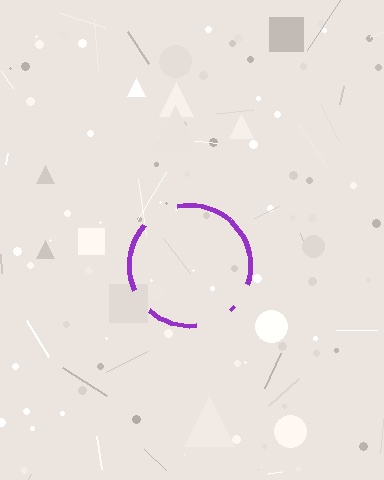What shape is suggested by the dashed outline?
The dashed outline suggests a circle.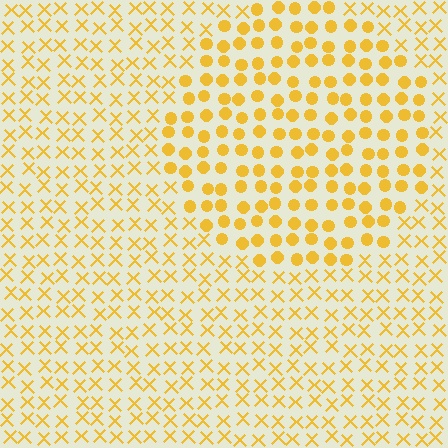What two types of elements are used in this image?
The image uses circles inside the circle region and X marks outside it.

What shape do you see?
I see a circle.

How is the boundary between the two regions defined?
The boundary is defined by a change in element shape: circles inside vs. X marks outside. All elements share the same color and spacing.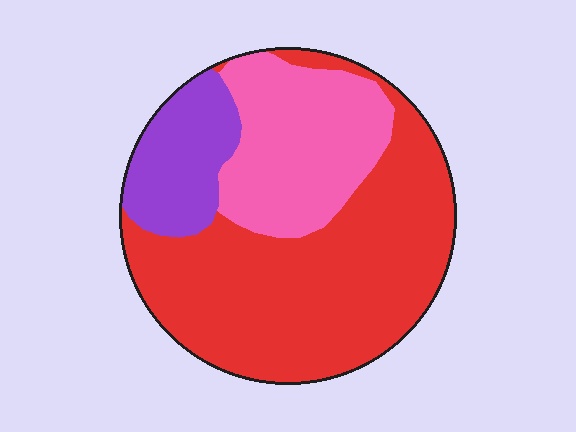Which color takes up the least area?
Purple, at roughly 15%.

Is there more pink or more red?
Red.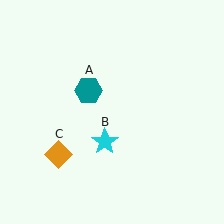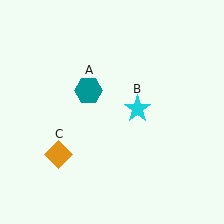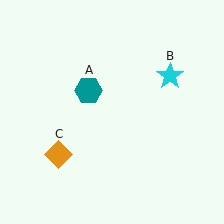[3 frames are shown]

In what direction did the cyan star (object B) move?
The cyan star (object B) moved up and to the right.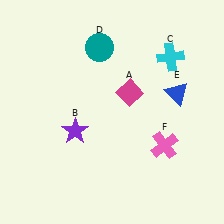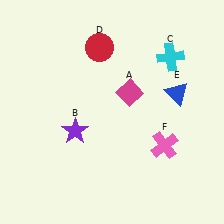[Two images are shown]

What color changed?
The circle (D) changed from teal in Image 1 to red in Image 2.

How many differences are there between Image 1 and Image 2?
There is 1 difference between the two images.